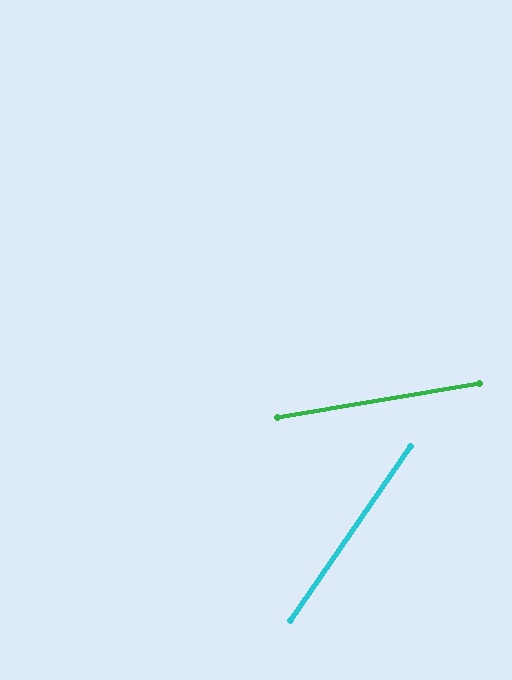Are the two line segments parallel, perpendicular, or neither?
Neither parallel nor perpendicular — they differ by about 46°.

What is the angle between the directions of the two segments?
Approximately 46 degrees.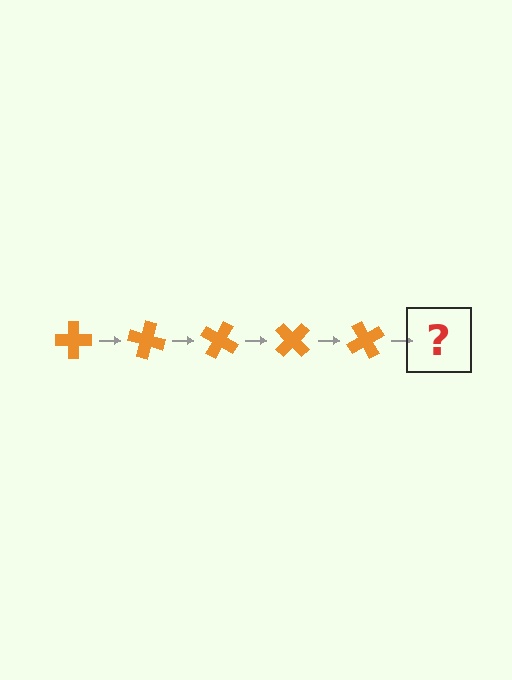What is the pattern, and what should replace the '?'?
The pattern is that the cross rotates 15 degrees each step. The '?' should be an orange cross rotated 75 degrees.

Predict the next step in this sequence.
The next step is an orange cross rotated 75 degrees.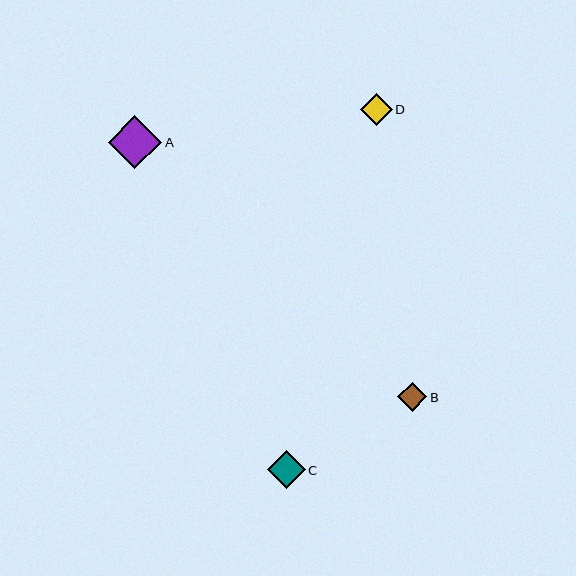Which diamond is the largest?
Diamond A is the largest with a size of approximately 53 pixels.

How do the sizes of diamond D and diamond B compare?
Diamond D and diamond B are approximately the same size.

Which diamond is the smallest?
Diamond B is the smallest with a size of approximately 29 pixels.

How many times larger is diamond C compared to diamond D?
Diamond C is approximately 1.2 times the size of diamond D.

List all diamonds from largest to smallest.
From largest to smallest: A, C, D, B.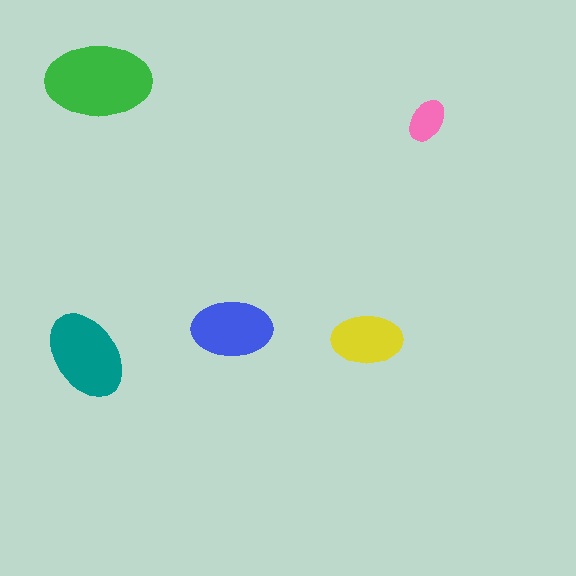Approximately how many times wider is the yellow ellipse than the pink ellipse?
About 1.5 times wider.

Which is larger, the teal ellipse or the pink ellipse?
The teal one.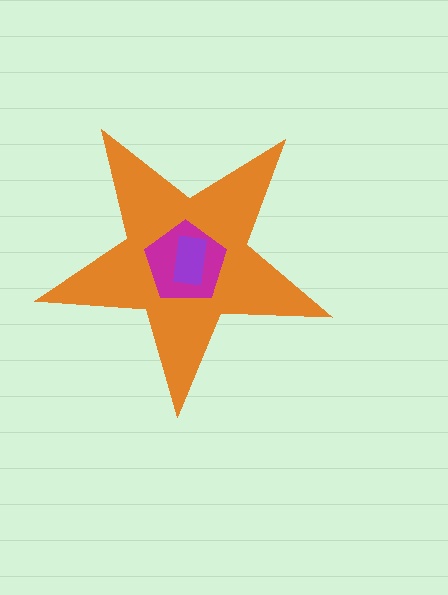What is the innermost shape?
The purple rectangle.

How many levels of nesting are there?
3.